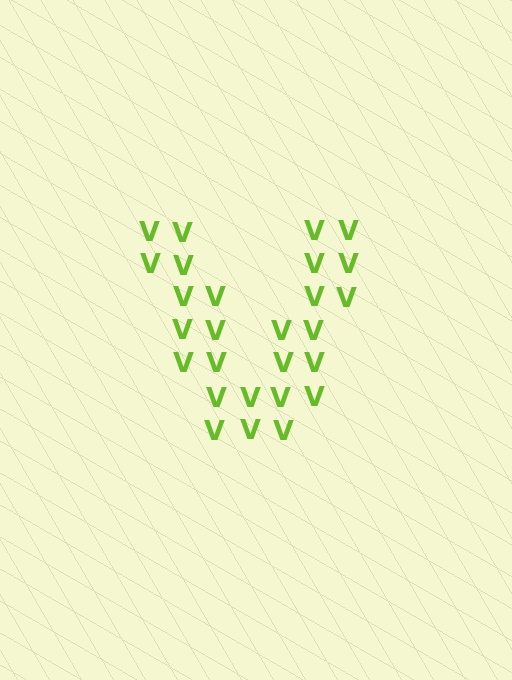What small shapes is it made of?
It is made of small letter V's.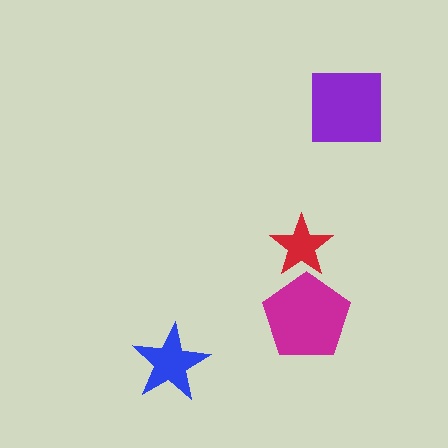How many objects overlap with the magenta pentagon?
1 object overlaps with the magenta pentagon.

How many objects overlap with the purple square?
0 objects overlap with the purple square.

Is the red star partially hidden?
Yes, it is partially covered by another shape.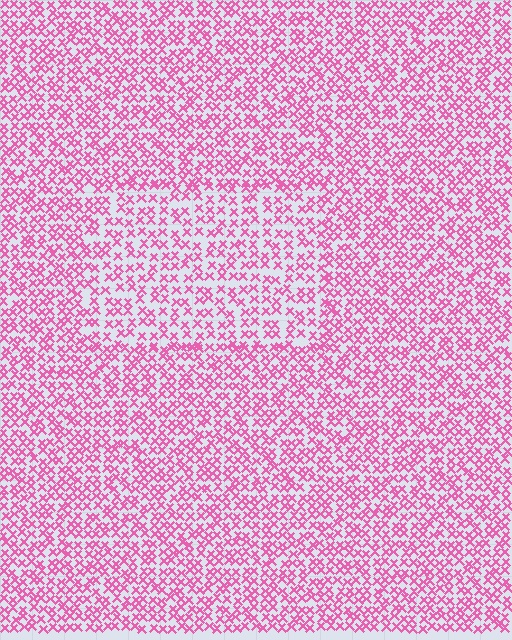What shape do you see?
I see a rectangle.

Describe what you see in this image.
The image contains small pink elements arranged at two different densities. A rectangle-shaped region is visible where the elements are less densely packed than the surrounding area.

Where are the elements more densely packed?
The elements are more densely packed outside the rectangle boundary.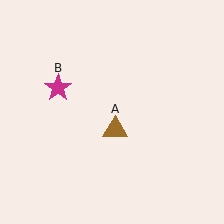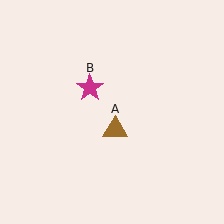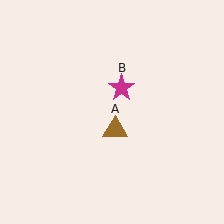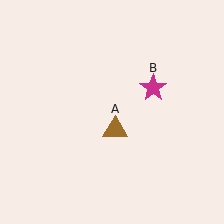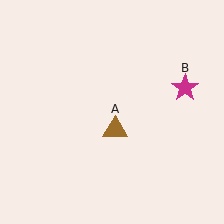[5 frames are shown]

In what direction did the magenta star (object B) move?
The magenta star (object B) moved right.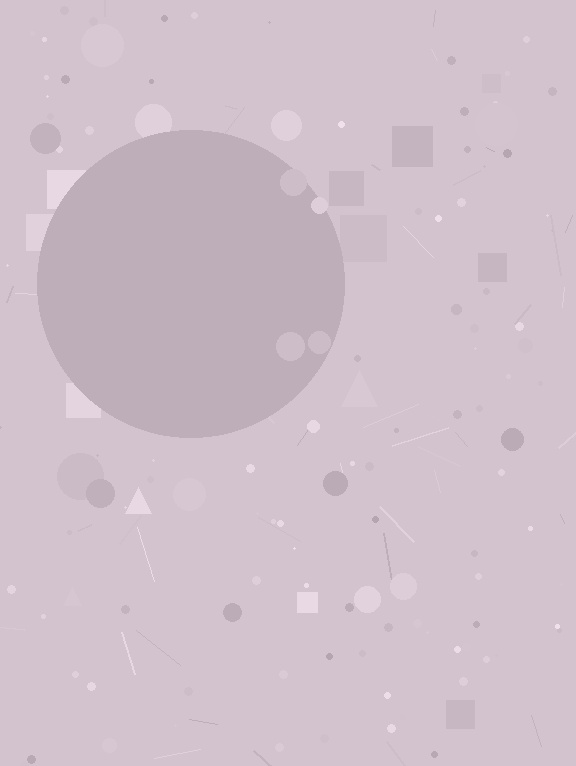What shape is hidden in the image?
A circle is hidden in the image.